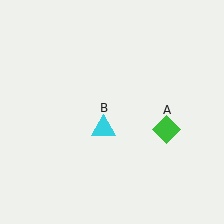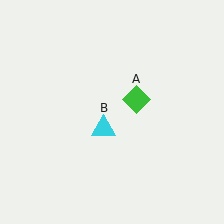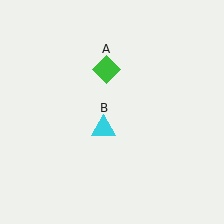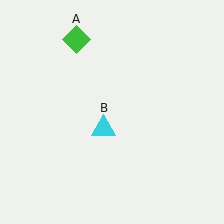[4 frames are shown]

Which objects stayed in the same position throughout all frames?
Cyan triangle (object B) remained stationary.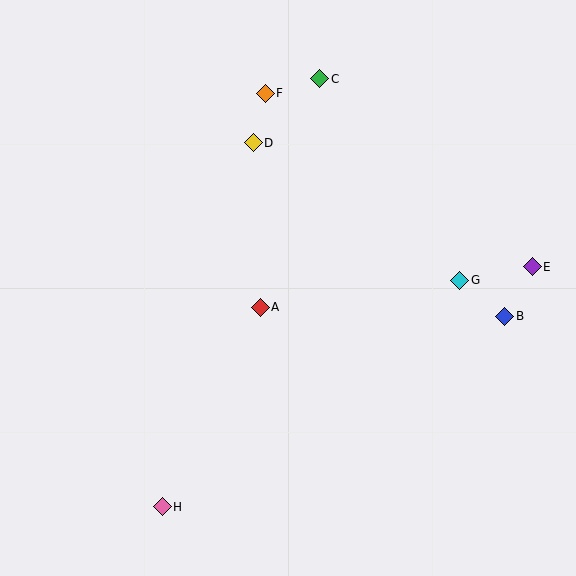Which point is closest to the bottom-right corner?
Point B is closest to the bottom-right corner.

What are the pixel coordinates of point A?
Point A is at (260, 307).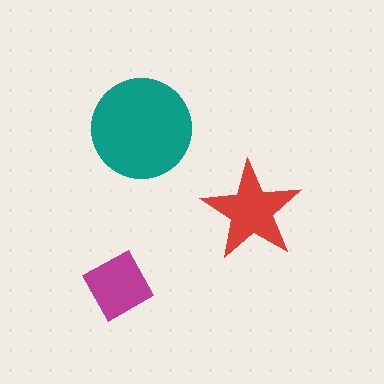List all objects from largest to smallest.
The teal circle, the red star, the magenta diamond.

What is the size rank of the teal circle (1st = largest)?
1st.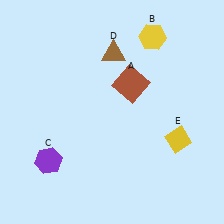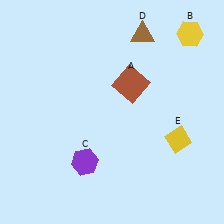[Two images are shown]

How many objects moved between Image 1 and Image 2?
3 objects moved between the two images.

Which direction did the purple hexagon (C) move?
The purple hexagon (C) moved right.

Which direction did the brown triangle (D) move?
The brown triangle (D) moved right.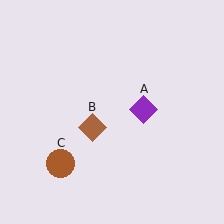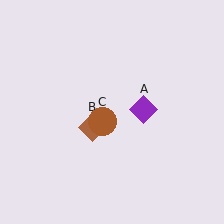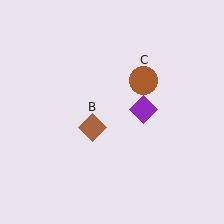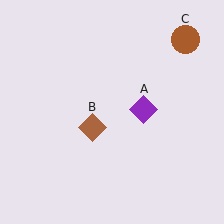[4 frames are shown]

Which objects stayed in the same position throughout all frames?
Purple diamond (object A) and brown diamond (object B) remained stationary.